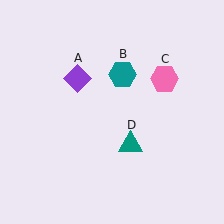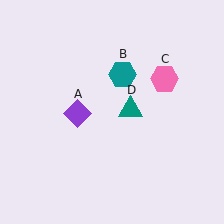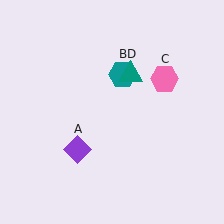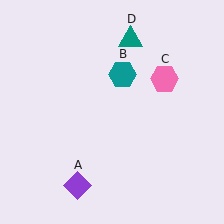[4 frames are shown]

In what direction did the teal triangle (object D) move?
The teal triangle (object D) moved up.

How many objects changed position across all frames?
2 objects changed position: purple diamond (object A), teal triangle (object D).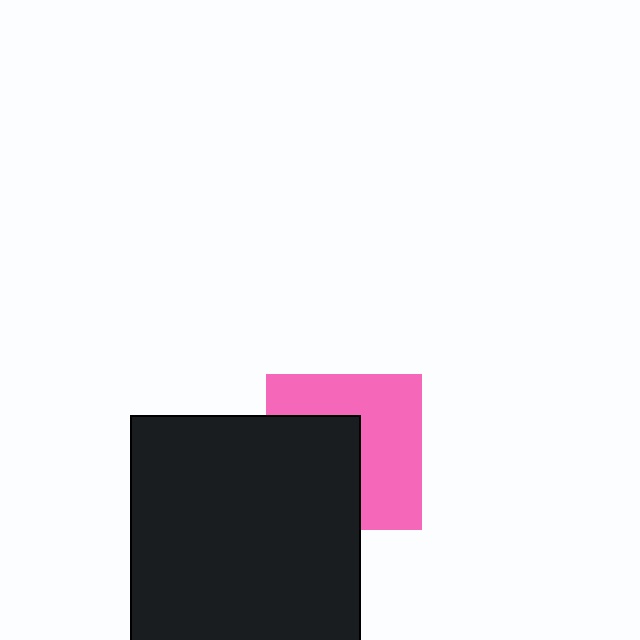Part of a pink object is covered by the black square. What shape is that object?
It is a square.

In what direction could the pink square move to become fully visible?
The pink square could move right. That would shift it out from behind the black square entirely.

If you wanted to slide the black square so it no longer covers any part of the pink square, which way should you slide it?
Slide it left — that is the most direct way to separate the two shapes.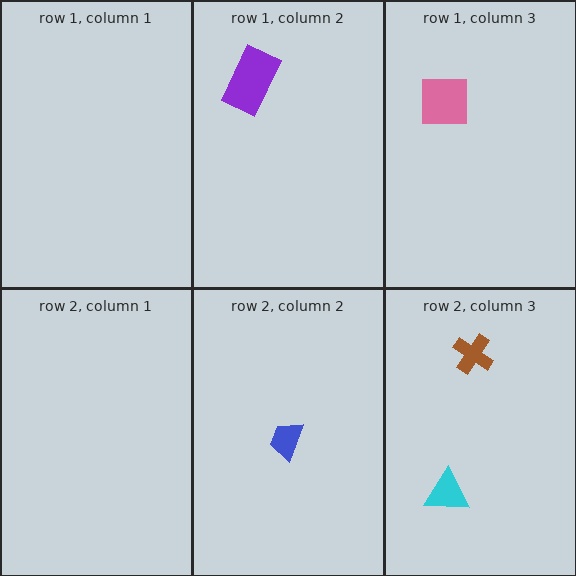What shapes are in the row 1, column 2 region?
The purple rectangle.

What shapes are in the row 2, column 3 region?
The cyan triangle, the brown cross.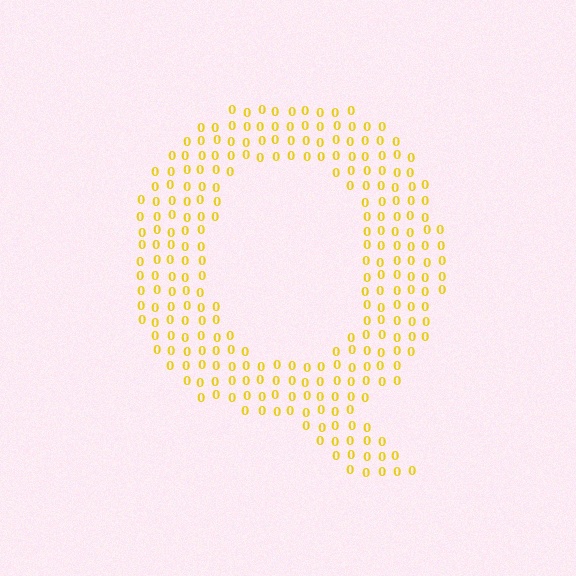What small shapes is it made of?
It is made of small digit 0's.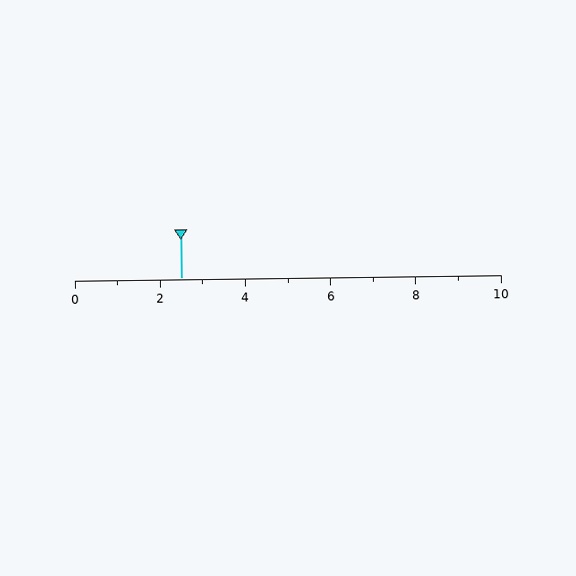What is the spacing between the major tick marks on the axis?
The major ticks are spaced 2 apart.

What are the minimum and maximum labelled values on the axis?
The axis runs from 0 to 10.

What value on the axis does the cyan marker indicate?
The marker indicates approximately 2.5.